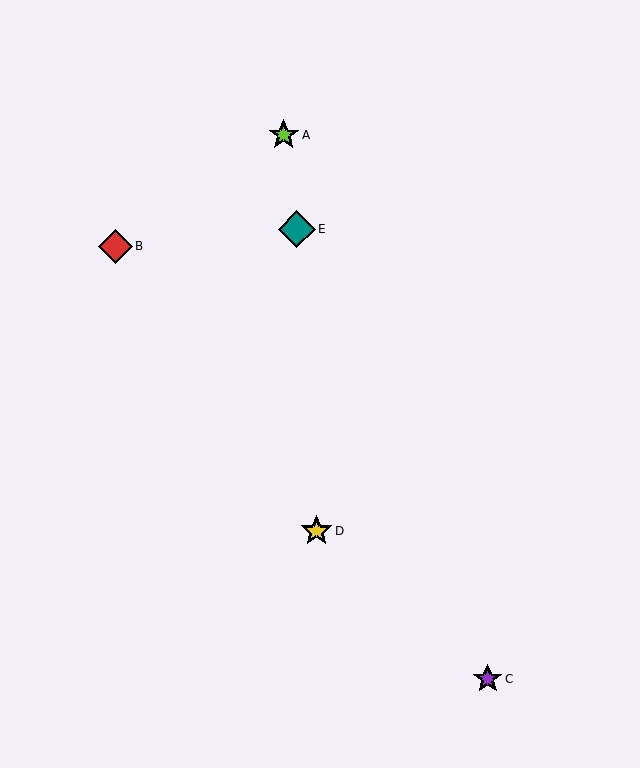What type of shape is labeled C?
Shape C is a purple star.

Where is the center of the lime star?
The center of the lime star is at (284, 135).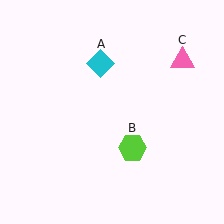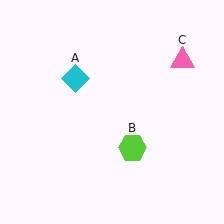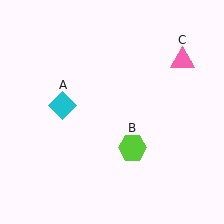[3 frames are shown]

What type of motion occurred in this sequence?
The cyan diamond (object A) rotated counterclockwise around the center of the scene.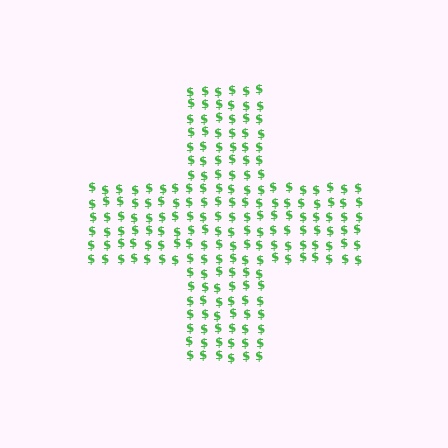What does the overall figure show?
The overall figure shows a cross.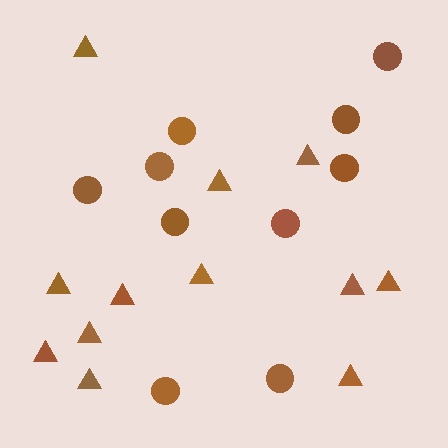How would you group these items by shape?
There are 2 groups: one group of circles (10) and one group of triangles (12).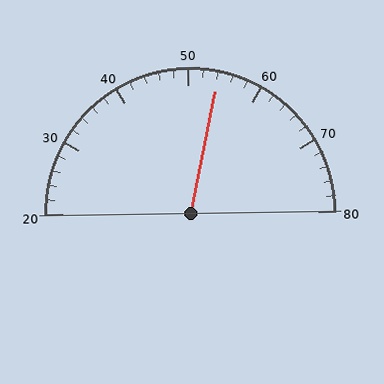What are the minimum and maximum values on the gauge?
The gauge ranges from 20 to 80.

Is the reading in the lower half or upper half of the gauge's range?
The reading is in the upper half of the range (20 to 80).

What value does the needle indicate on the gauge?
The needle indicates approximately 54.